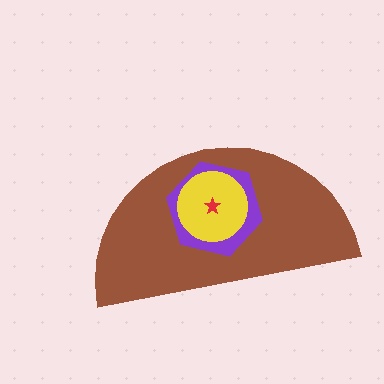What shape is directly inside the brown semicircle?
The purple hexagon.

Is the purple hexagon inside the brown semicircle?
Yes.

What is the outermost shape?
The brown semicircle.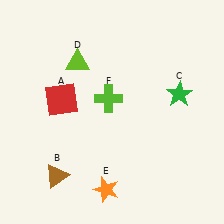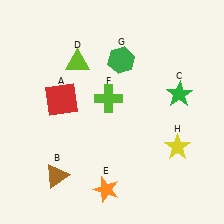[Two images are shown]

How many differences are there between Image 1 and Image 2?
There are 2 differences between the two images.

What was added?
A green hexagon (G), a yellow star (H) were added in Image 2.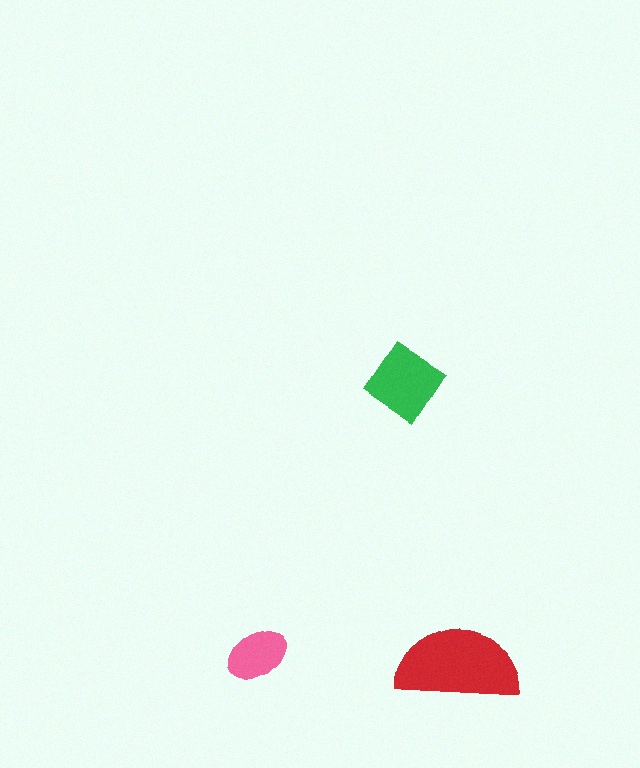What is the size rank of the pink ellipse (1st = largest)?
3rd.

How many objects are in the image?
There are 3 objects in the image.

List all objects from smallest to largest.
The pink ellipse, the green diamond, the red semicircle.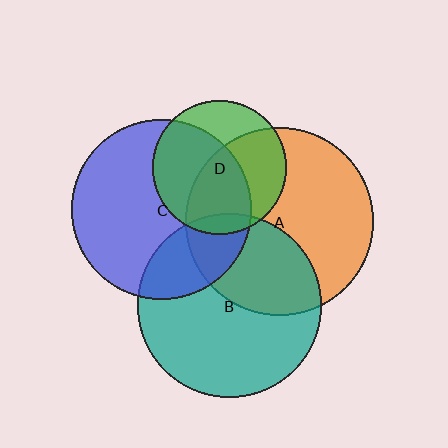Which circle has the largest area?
Circle A (orange).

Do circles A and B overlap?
Yes.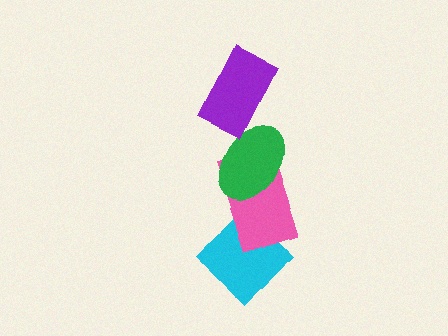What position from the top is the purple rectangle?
The purple rectangle is 1st from the top.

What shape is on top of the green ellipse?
The purple rectangle is on top of the green ellipse.